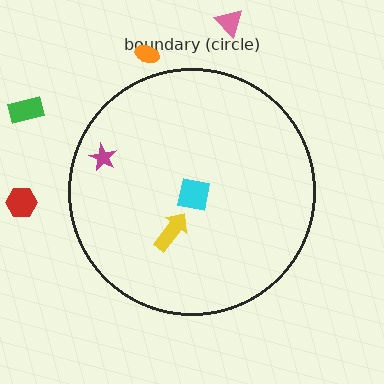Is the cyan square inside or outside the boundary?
Inside.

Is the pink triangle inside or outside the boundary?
Outside.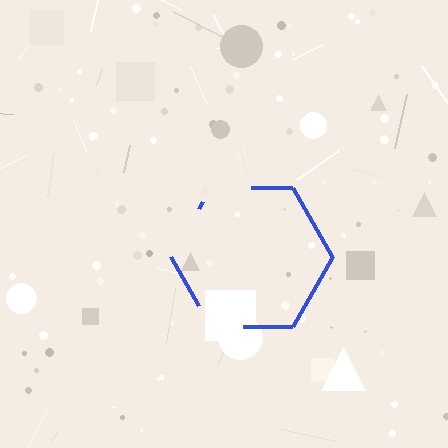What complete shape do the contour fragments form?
The contour fragments form a hexagon.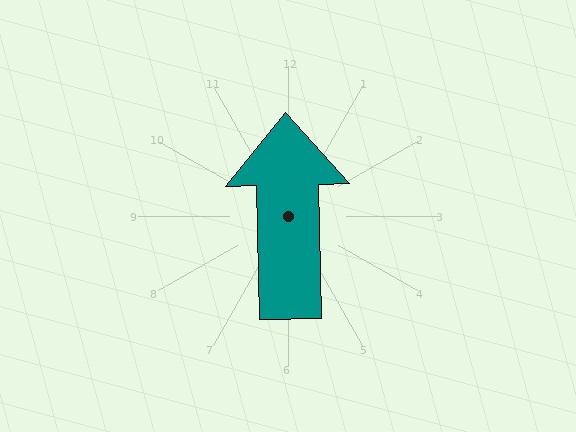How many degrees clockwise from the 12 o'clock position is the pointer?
Approximately 359 degrees.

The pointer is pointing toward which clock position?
Roughly 12 o'clock.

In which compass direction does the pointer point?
North.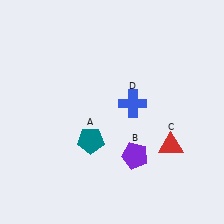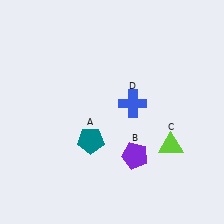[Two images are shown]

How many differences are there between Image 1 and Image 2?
There is 1 difference between the two images.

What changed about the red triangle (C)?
In Image 1, C is red. In Image 2, it changed to lime.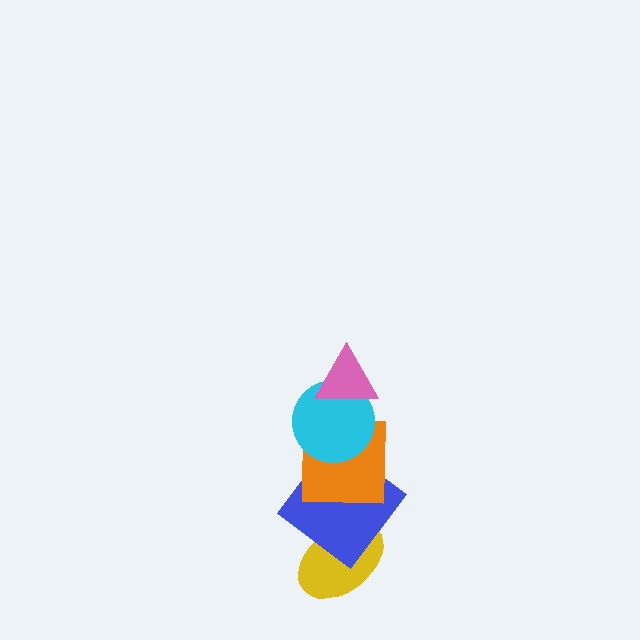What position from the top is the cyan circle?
The cyan circle is 2nd from the top.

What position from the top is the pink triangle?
The pink triangle is 1st from the top.